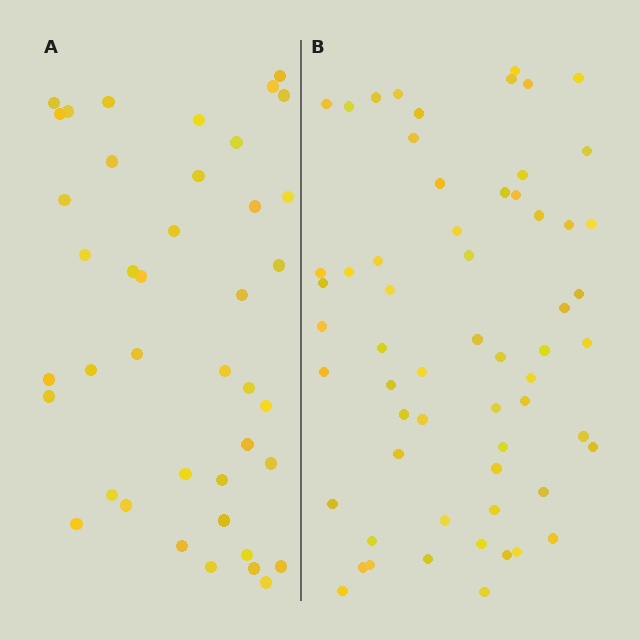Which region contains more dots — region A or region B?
Region B (the right region) has more dots.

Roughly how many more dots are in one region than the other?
Region B has approximately 20 more dots than region A.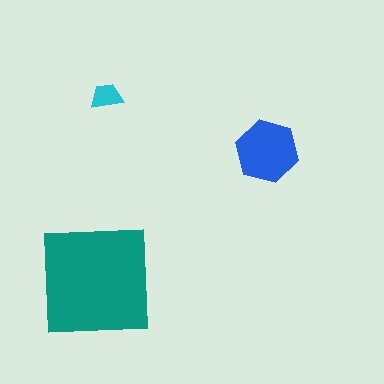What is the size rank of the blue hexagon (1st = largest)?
2nd.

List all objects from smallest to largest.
The cyan trapezoid, the blue hexagon, the teal square.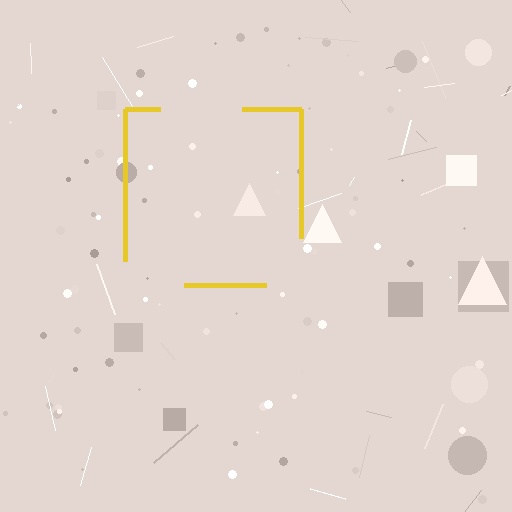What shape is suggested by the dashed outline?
The dashed outline suggests a square.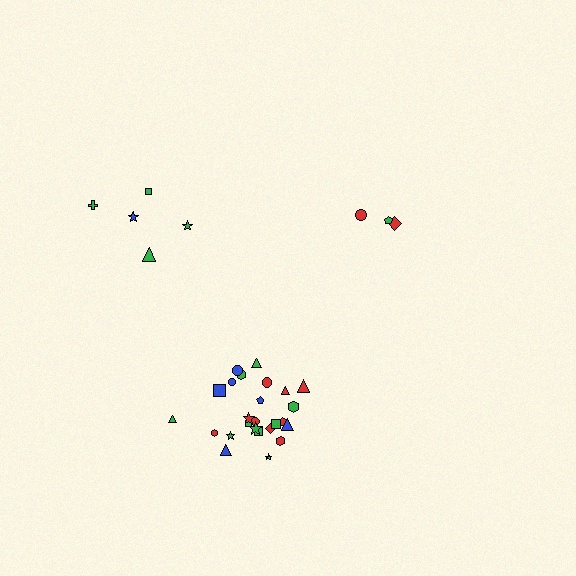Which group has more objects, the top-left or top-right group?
The top-left group.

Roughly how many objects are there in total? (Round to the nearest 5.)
Roughly 35 objects in total.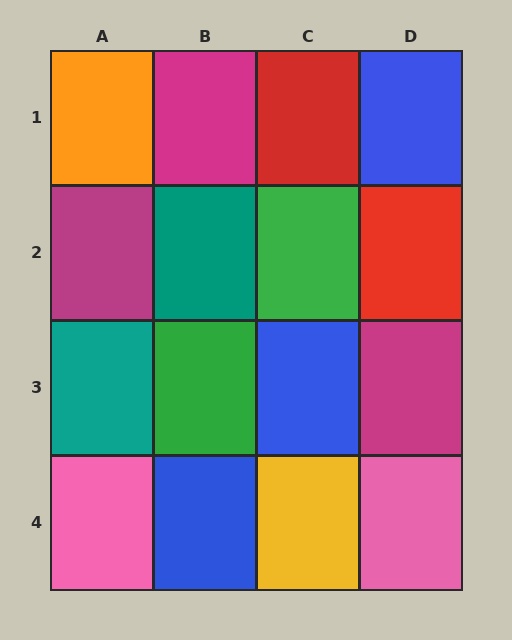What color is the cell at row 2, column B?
Teal.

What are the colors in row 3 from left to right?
Teal, green, blue, magenta.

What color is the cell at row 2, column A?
Magenta.